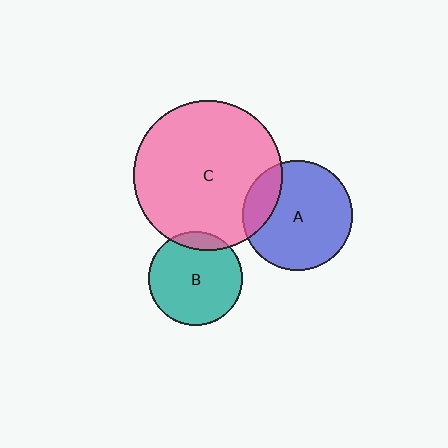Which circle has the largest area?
Circle C (pink).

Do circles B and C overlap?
Yes.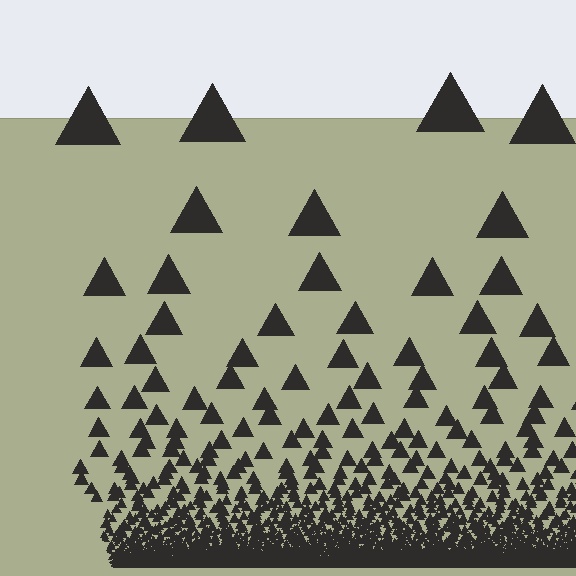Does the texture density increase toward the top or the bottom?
Density increases toward the bottom.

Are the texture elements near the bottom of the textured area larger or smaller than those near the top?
Smaller. The gradient is inverted — elements near the bottom are smaller and denser.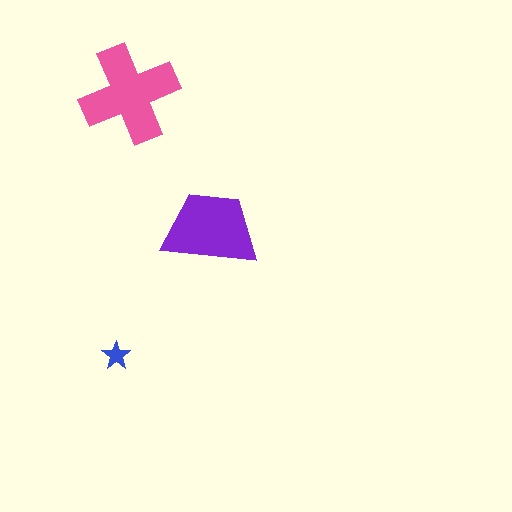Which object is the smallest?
The blue star.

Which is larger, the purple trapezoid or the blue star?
The purple trapezoid.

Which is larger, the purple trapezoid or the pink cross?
The pink cross.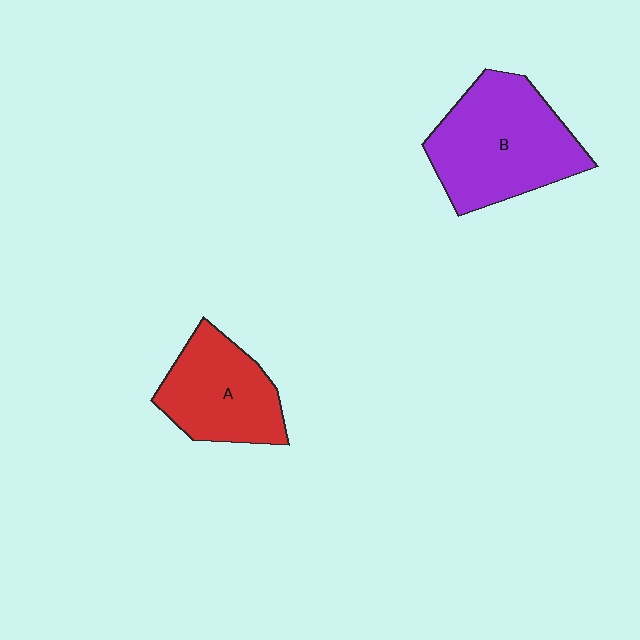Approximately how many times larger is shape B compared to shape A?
Approximately 1.4 times.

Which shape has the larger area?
Shape B (purple).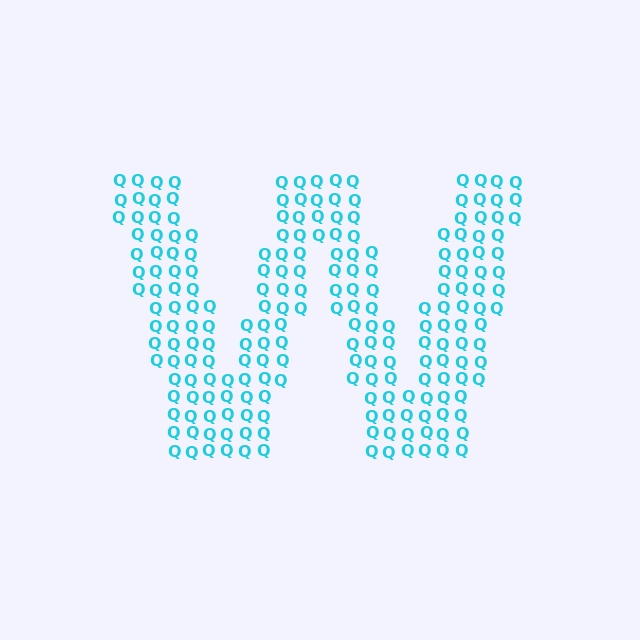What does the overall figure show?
The overall figure shows the letter W.